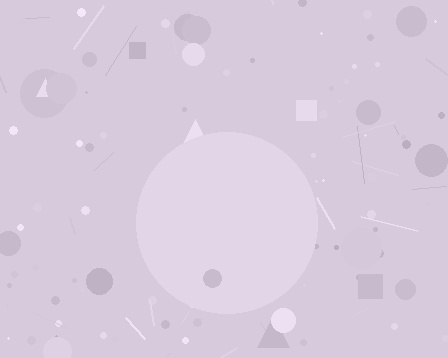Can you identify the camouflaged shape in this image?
The camouflaged shape is a circle.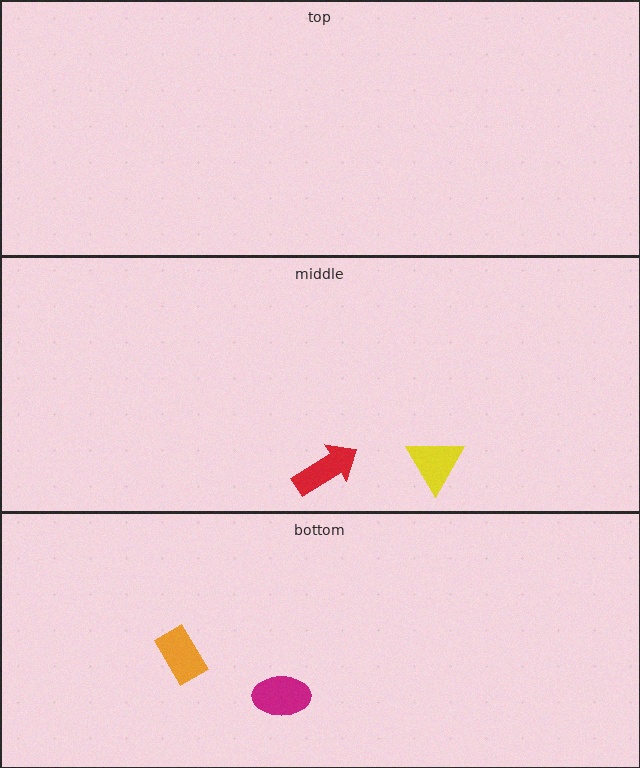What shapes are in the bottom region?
The magenta ellipse, the orange rectangle.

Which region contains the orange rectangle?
The bottom region.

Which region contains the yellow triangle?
The middle region.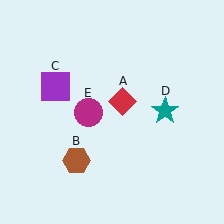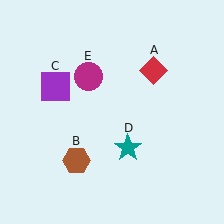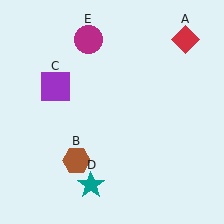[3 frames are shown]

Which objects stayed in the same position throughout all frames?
Brown hexagon (object B) and purple square (object C) remained stationary.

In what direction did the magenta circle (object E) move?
The magenta circle (object E) moved up.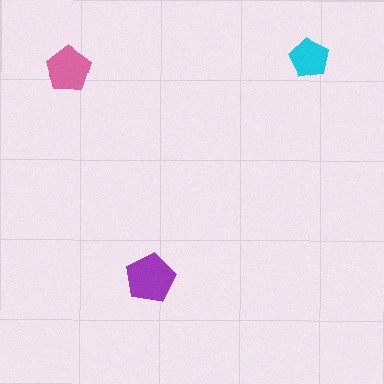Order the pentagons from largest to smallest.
the purple one, the pink one, the cyan one.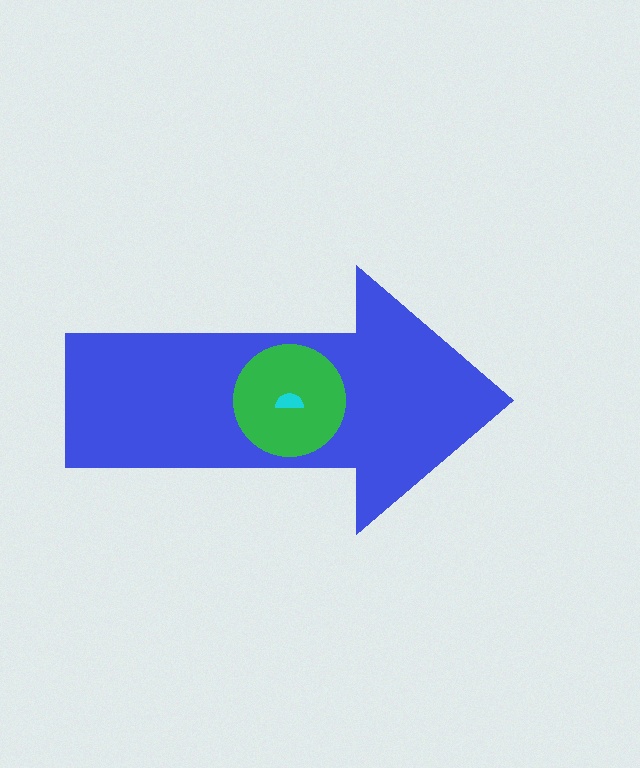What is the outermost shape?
The blue arrow.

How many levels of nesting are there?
3.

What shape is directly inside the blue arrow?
The green circle.